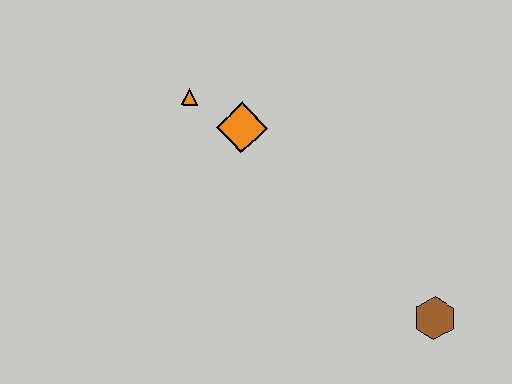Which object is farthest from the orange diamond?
The brown hexagon is farthest from the orange diamond.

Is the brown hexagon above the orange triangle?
No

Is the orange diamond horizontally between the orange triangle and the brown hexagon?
Yes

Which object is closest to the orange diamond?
The orange triangle is closest to the orange diamond.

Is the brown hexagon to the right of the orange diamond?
Yes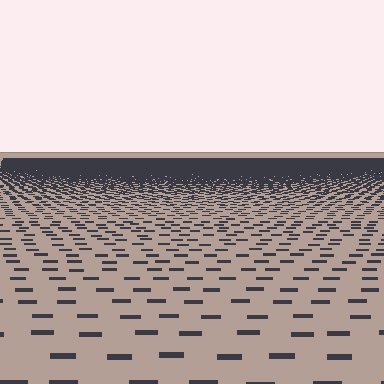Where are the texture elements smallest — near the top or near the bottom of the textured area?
Near the top.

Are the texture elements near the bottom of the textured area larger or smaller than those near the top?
Larger. Near the bottom, elements are closer to the viewer and appear at a bigger on-screen size.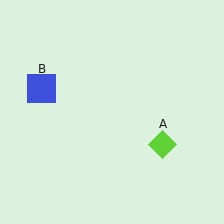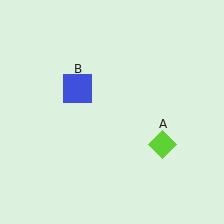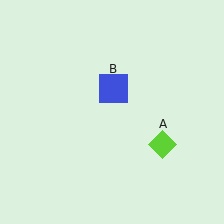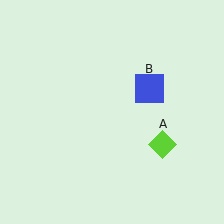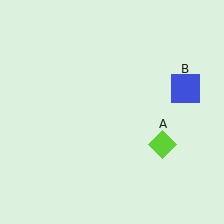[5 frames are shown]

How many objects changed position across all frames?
1 object changed position: blue square (object B).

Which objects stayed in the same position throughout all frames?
Lime diamond (object A) remained stationary.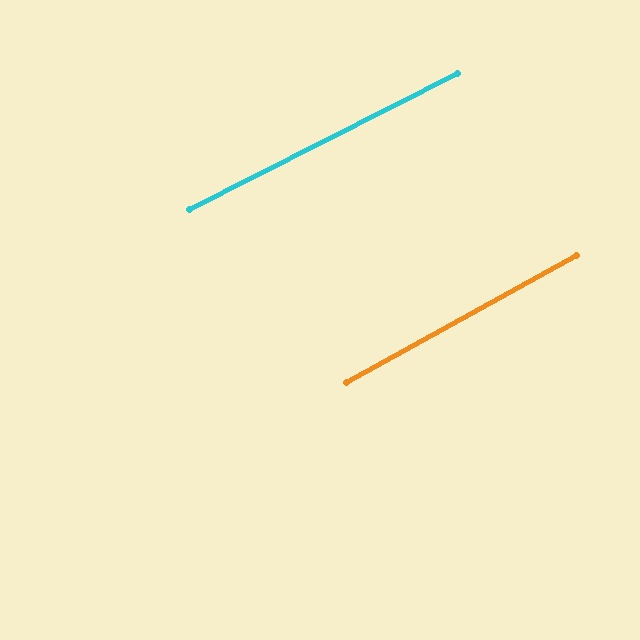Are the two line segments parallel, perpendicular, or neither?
Parallel — their directions differ by only 1.9°.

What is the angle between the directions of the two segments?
Approximately 2 degrees.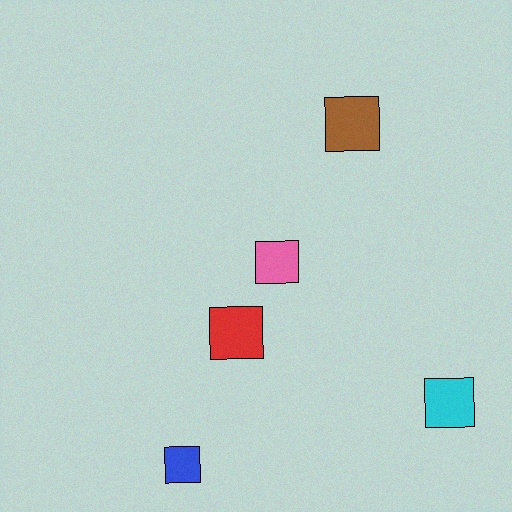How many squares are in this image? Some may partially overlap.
There are 5 squares.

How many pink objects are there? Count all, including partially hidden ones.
There is 1 pink object.